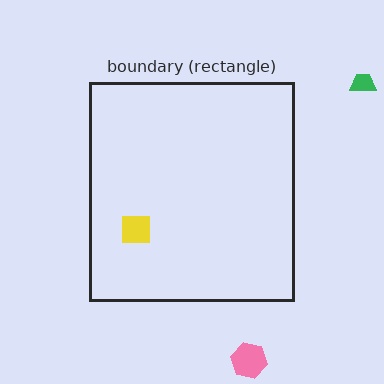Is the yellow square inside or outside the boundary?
Inside.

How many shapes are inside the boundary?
1 inside, 2 outside.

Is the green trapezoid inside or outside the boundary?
Outside.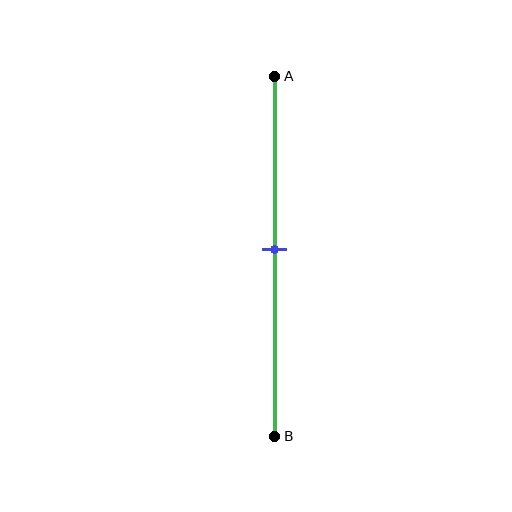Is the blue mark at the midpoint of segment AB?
Yes, the mark is approximately at the midpoint.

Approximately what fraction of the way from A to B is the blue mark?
The blue mark is approximately 50% of the way from A to B.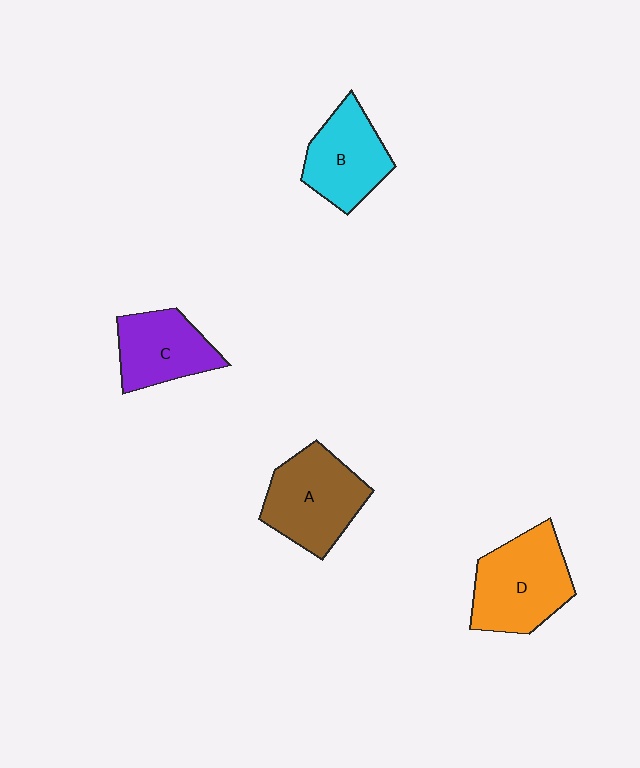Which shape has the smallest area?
Shape C (purple).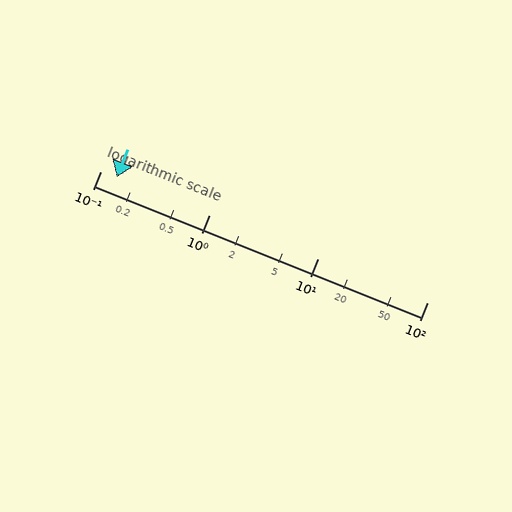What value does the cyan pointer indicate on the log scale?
The pointer indicates approximately 0.14.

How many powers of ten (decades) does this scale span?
The scale spans 3 decades, from 0.1 to 100.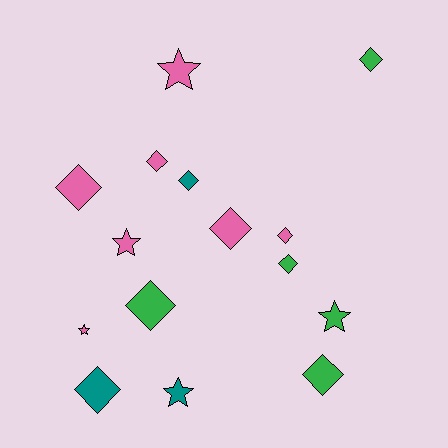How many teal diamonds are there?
There are 2 teal diamonds.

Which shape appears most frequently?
Diamond, with 10 objects.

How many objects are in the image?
There are 15 objects.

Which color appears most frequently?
Pink, with 7 objects.